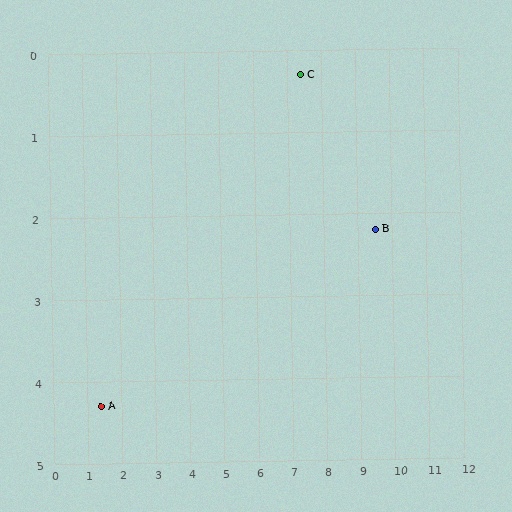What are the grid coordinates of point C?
Point C is at approximately (7.4, 0.3).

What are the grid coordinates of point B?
Point B is at approximately (9.5, 2.2).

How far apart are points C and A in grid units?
Points C and A are about 7.2 grid units apart.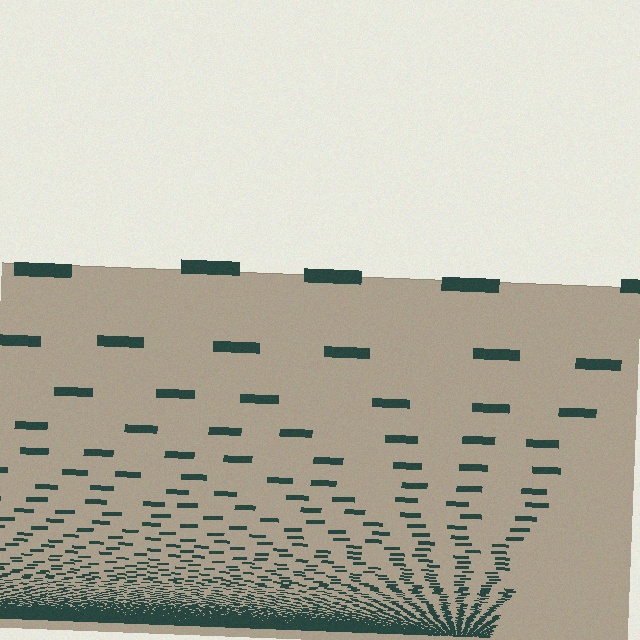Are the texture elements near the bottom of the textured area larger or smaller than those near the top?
Smaller. The gradient is inverted — elements near the bottom are smaller and denser.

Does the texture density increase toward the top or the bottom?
Density increases toward the bottom.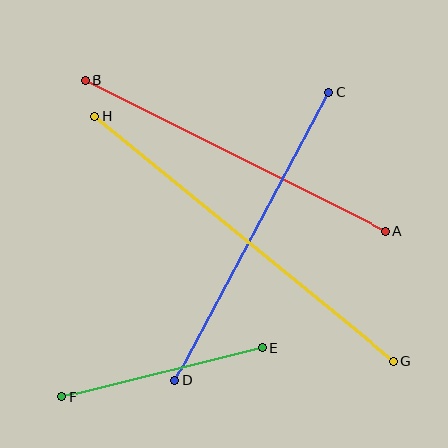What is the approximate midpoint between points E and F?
The midpoint is at approximately (162, 372) pixels.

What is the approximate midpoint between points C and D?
The midpoint is at approximately (252, 236) pixels.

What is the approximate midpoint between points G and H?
The midpoint is at approximately (244, 238) pixels.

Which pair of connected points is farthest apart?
Points G and H are farthest apart.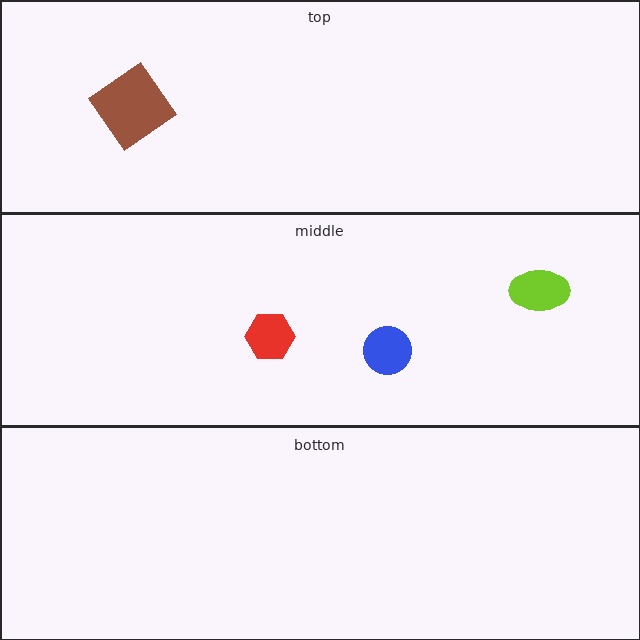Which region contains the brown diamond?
The top region.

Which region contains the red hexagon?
The middle region.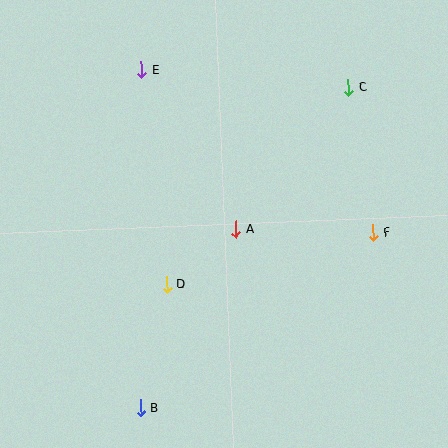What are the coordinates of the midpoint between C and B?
The midpoint between C and B is at (244, 248).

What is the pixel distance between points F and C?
The distance between F and C is 147 pixels.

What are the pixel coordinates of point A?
Point A is at (236, 229).